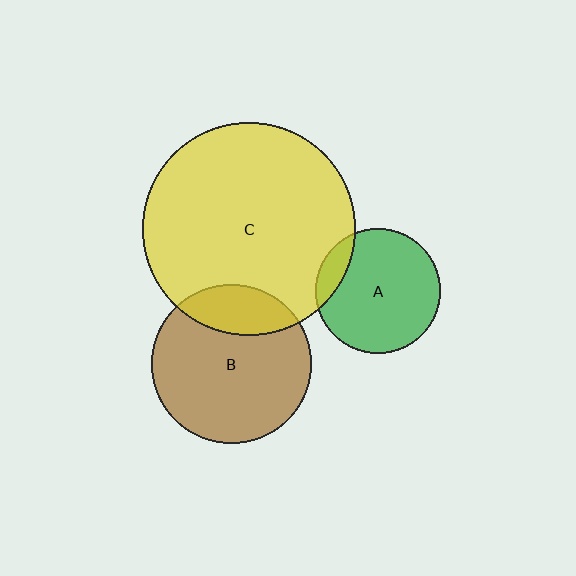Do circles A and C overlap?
Yes.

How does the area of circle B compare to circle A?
Approximately 1.6 times.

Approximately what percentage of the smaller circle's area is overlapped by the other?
Approximately 10%.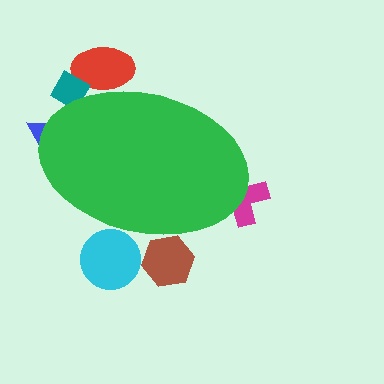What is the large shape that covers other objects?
A green ellipse.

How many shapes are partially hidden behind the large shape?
6 shapes are partially hidden.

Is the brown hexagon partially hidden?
Yes, the brown hexagon is partially hidden behind the green ellipse.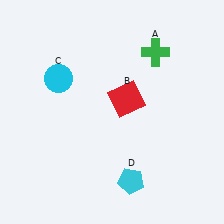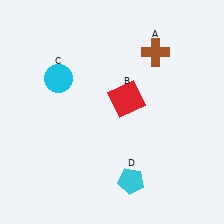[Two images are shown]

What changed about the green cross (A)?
In Image 1, A is green. In Image 2, it changed to brown.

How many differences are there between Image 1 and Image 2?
There is 1 difference between the two images.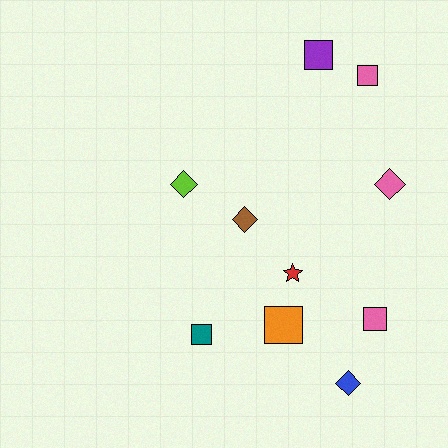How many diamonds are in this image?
There are 4 diamonds.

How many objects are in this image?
There are 10 objects.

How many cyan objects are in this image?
There are no cyan objects.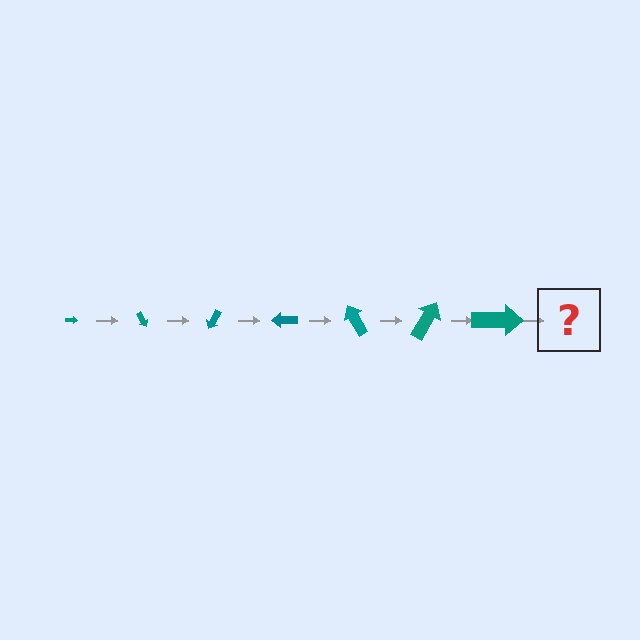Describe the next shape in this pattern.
It should be an arrow, larger than the previous one and rotated 420 degrees from the start.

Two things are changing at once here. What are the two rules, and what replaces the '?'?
The two rules are that the arrow grows larger each step and it rotates 60 degrees each step. The '?' should be an arrow, larger than the previous one and rotated 420 degrees from the start.